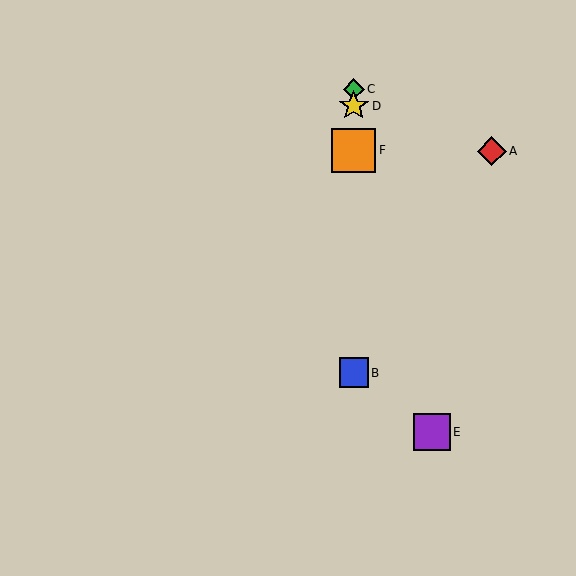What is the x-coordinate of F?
Object F is at x≈354.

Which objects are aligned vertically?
Objects B, C, D, F are aligned vertically.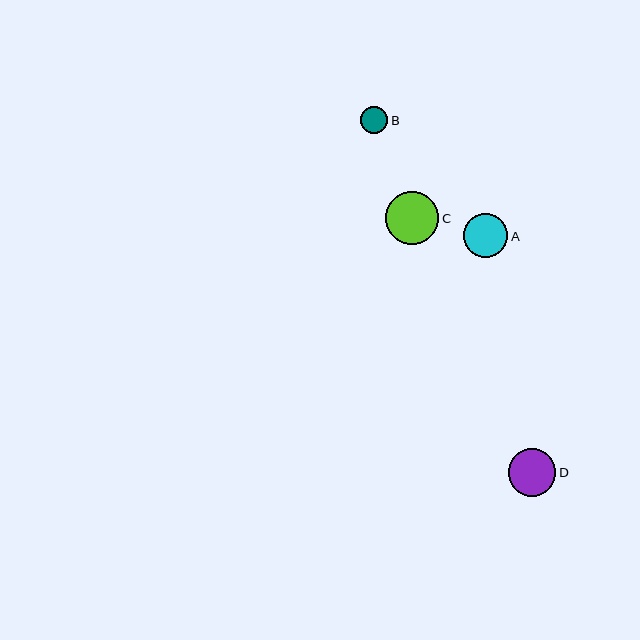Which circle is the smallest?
Circle B is the smallest with a size of approximately 28 pixels.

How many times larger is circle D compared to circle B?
Circle D is approximately 1.7 times the size of circle B.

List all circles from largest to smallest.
From largest to smallest: C, D, A, B.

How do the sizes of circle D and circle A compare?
Circle D and circle A are approximately the same size.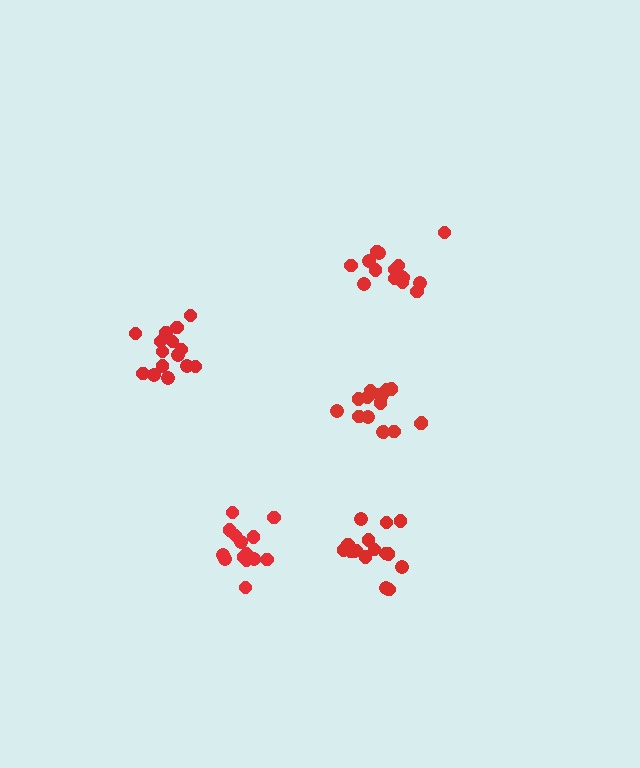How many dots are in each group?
Group 1: 16 dots, Group 2: 15 dots, Group 3: 15 dots, Group 4: 16 dots, Group 5: 14 dots (76 total).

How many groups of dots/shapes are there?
There are 5 groups.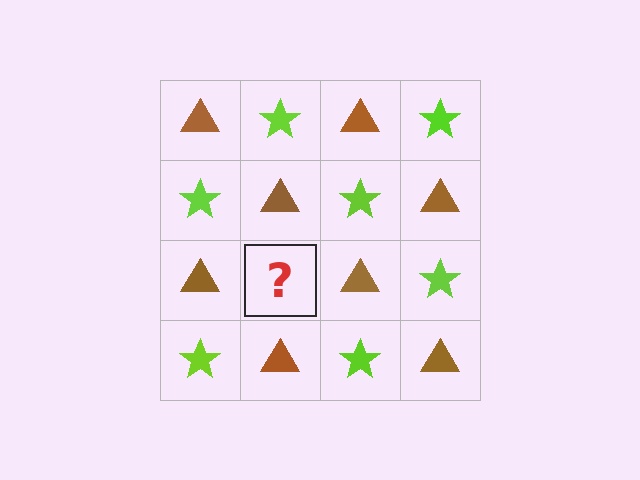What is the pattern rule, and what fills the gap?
The rule is that it alternates brown triangle and lime star in a checkerboard pattern. The gap should be filled with a lime star.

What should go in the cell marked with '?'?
The missing cell should contain a lime star.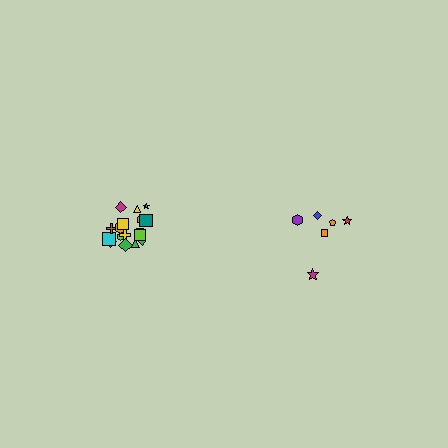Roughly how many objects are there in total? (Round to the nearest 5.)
Roughly 25 objects in total.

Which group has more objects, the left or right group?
The left group.